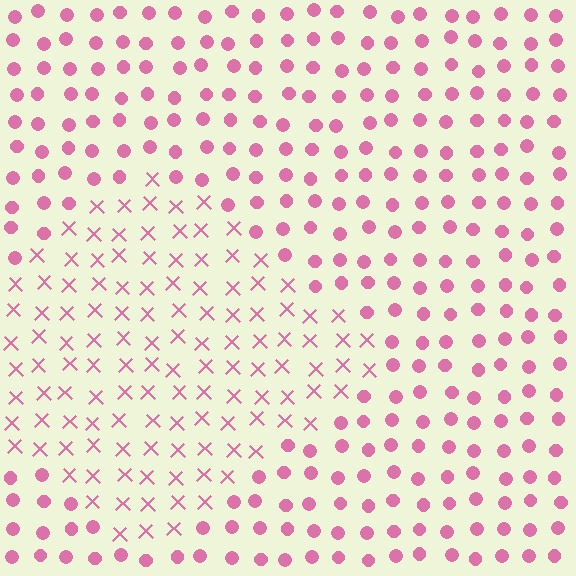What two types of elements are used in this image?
The image uses X marks inside the diamond region and circles outside it.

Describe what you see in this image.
The image is filled with small pink elements arranged in a uniform grid. A diamond-shaped region contains X marks, while the surrounding area contains circles. The boundary is defined purely by the change in element shape.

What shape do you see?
I see a diamond.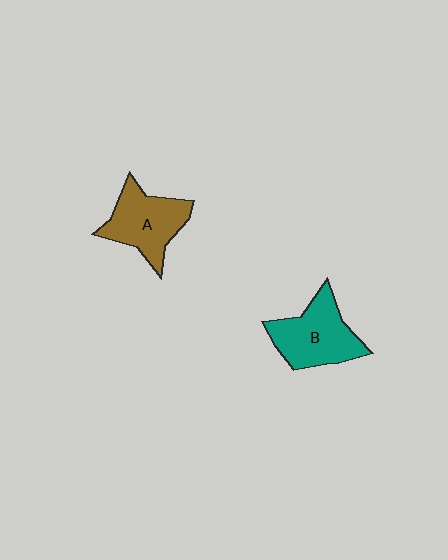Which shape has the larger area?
Shape B (teal).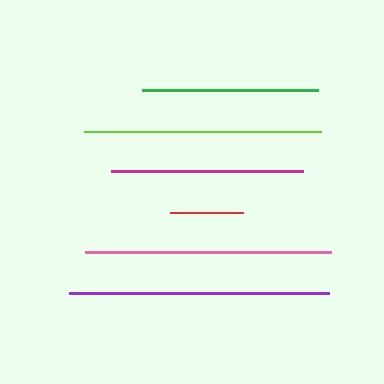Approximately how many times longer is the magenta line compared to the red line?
The magenta line is approximately 2.6 times the length of the red line.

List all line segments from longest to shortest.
From longest to shortest: purple, pink, lime, magenta, green, red.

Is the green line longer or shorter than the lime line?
The lime line is longer than the green line.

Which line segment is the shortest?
The red line is the shortest at approximately 73 pixels.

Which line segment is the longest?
The purple line is the longest at approximately 261 pixels.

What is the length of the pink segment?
The pink segment is approximately 246 pixels long.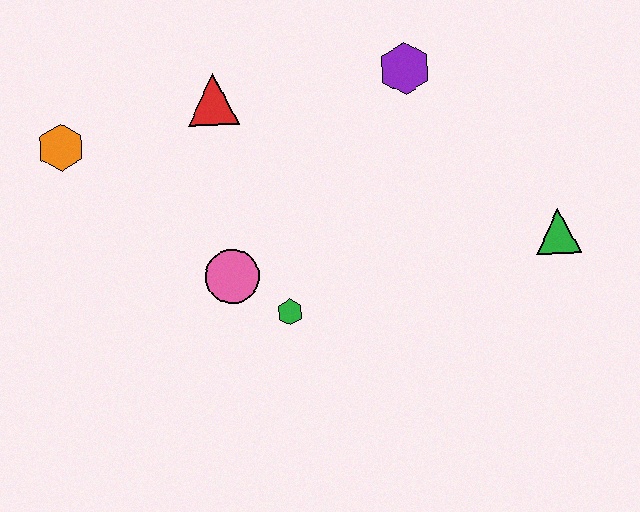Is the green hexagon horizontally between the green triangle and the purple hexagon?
No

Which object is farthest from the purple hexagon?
The orange hexagon is farthest from the purple hexagon.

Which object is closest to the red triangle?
The orange hexagon is closest to the red triangle.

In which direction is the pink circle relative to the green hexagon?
The pink circle is to the left of the green hexagon.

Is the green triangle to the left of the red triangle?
No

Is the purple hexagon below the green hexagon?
No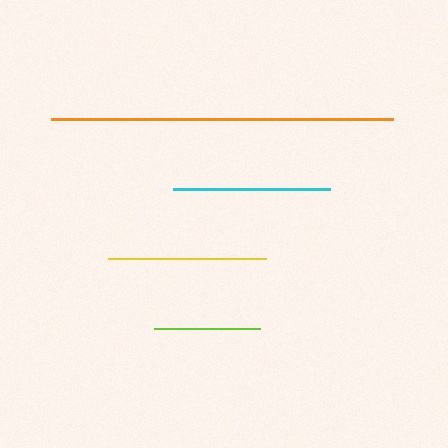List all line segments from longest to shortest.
From longest to shortest: orange, yellow, cyan, lime.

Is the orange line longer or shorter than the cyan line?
The orange line is longer than the cyan line.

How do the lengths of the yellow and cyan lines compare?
The yellow and cyan lines are approximately the same length.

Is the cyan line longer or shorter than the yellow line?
The yellow line is longer than the cyan line.